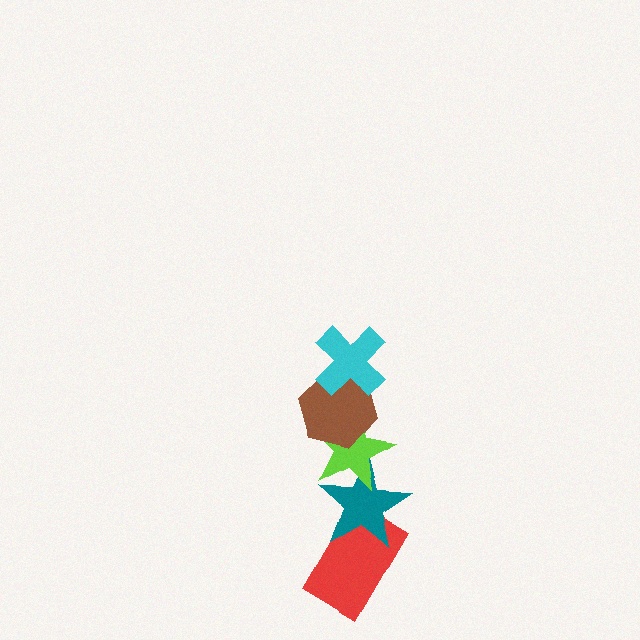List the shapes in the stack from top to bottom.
From top to bottom: the cyan cross, the brown hexagon, the lime star, the teal star, the red rectangle.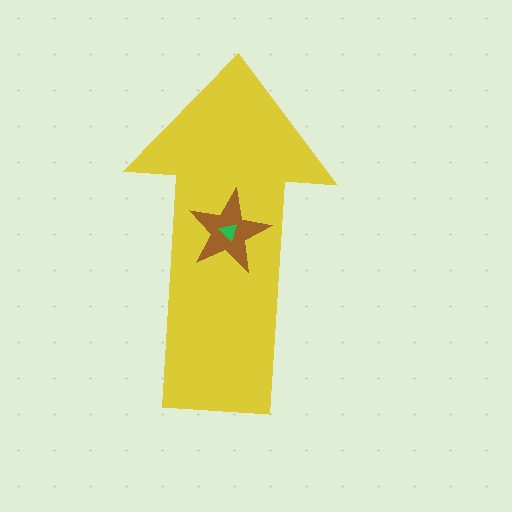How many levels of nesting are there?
3.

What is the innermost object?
The green triangle.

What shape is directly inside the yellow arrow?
The brown star.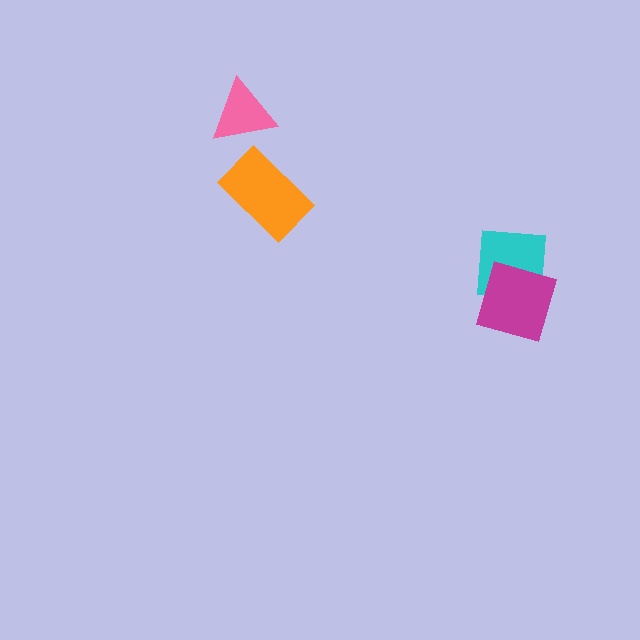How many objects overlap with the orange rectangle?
0 objects overlap with the orange rectangle.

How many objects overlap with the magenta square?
1 object overlaps with the magenta square.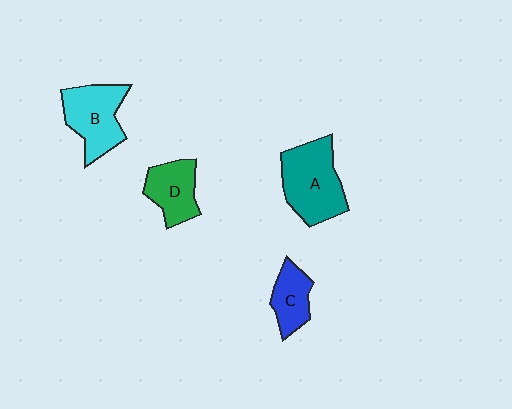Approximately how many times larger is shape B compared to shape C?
Approximately 1.6 times.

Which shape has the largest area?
Shape A (teal).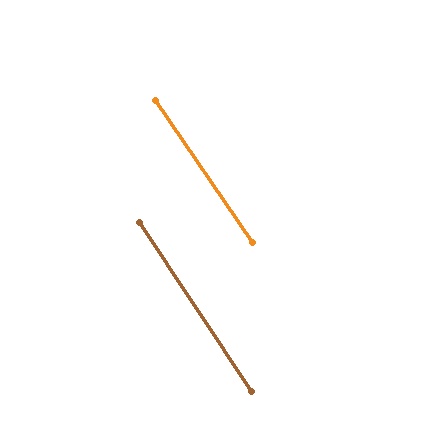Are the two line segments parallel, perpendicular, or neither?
Parallel — their directions differ by only 1.2°.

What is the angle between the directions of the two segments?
Approximately 1 degree.